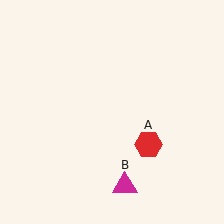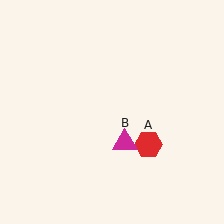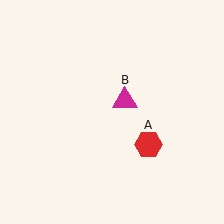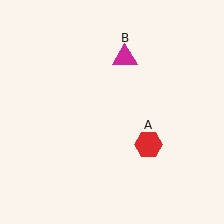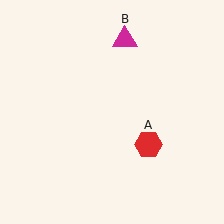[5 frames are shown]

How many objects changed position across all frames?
1 object changed position: magenta triangle (object B).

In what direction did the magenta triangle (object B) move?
The magenta triangle (object B) moved up.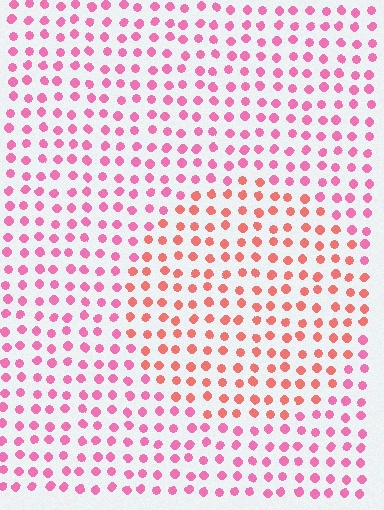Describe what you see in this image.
The image is filled with small pink elements in a uniform arrangement. A circle-shaped region is visible where the elements are tinted to a slightly different hue, forming a subtle color boundary.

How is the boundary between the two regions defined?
The boundary is defined purely by a slight shift in hue (about 33 degrees). Spacing, size, and orientation are identical on both sides.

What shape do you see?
I see a circle.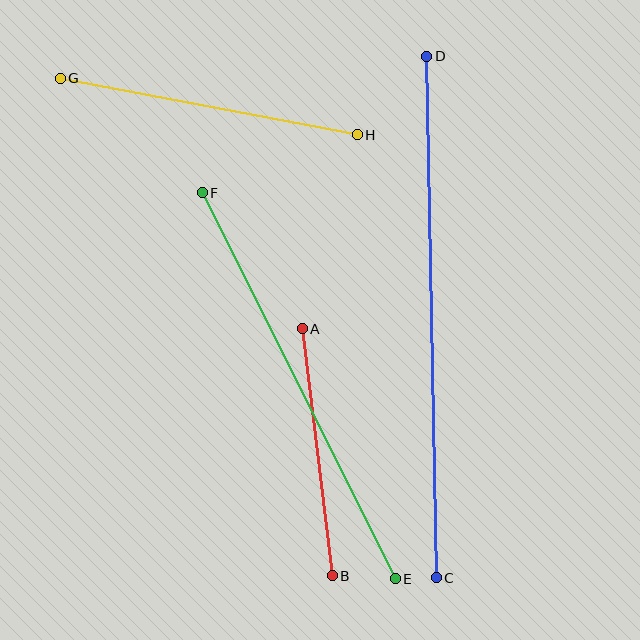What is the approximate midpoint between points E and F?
The midpoint is at approximately (299, 386) pixels.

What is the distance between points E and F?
The distance is approximately 431 pixels.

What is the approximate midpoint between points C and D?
The midpoint is at approximately (432, 317) pixels.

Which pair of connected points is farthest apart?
Points C and D are farthest apart.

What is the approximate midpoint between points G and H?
The midpoint is at approximately (209, 107) pixels.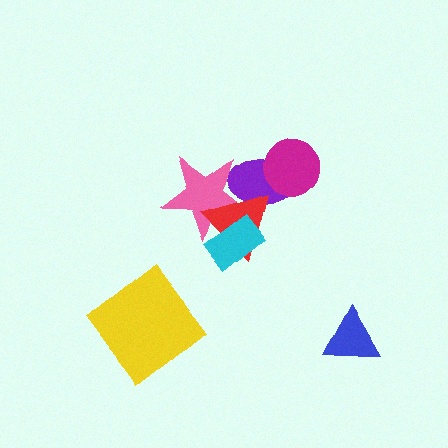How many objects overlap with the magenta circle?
1 object overlaps with the magenta circle.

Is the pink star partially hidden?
Yes, it is partially covered by another shape.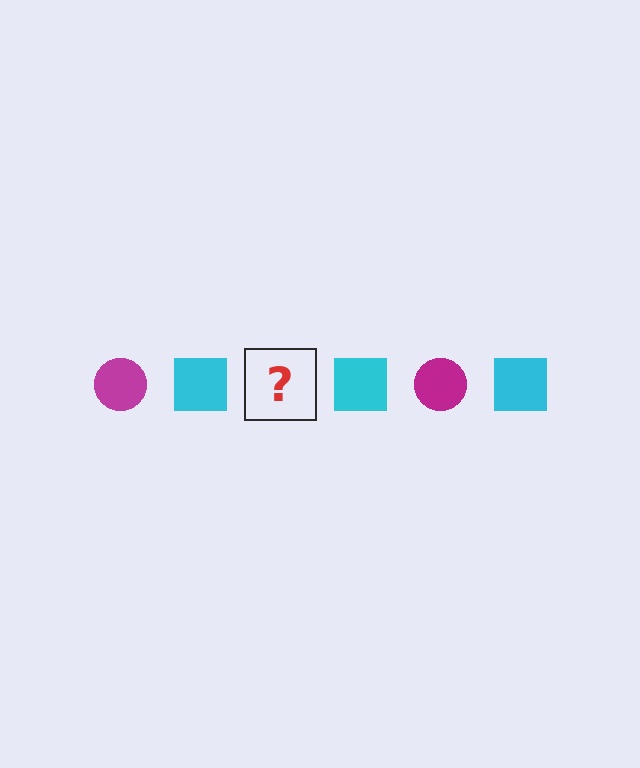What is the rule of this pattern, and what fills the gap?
The rule is that the pattern alternates between magenta circle and cyan square. The gap should be filled with a magenta circle.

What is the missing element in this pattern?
The missing element is a magenta circle.